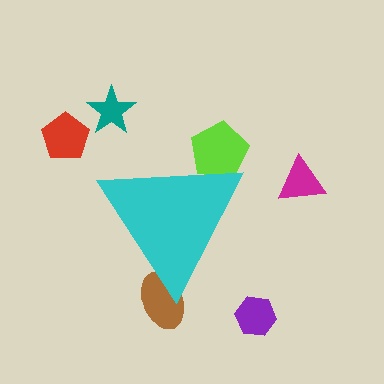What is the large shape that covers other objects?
A cyan triangle.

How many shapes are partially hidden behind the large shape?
2 shapes are partially hidden.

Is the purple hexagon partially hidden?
No, the purple hexagon is fully visible.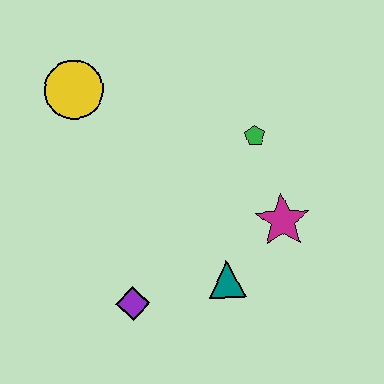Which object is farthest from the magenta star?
The yellow circle is farthest from the magenta star.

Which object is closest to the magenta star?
The teal triangle is closest to the magenta star.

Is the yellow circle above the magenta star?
Yes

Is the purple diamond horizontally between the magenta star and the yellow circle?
Yes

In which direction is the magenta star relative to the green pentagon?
The magenta star is below the green pentagon.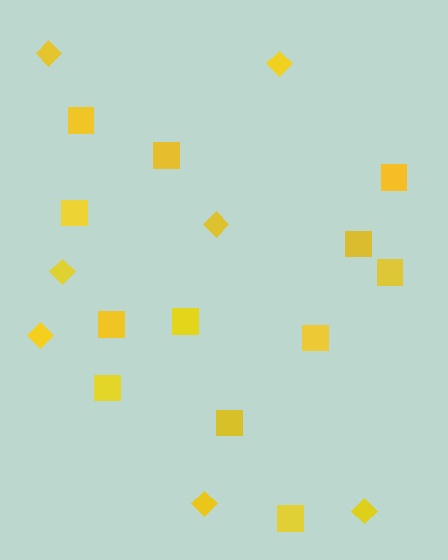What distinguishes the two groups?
There are 2 groups: one group of squares (12) and one group of diamonds (7).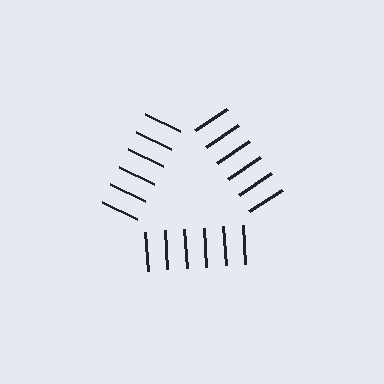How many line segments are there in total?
18 — 6 along each of the 3 edges.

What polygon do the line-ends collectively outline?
An illusory triangle — the line segments terminate on its edges but no continuous stroke is drawn.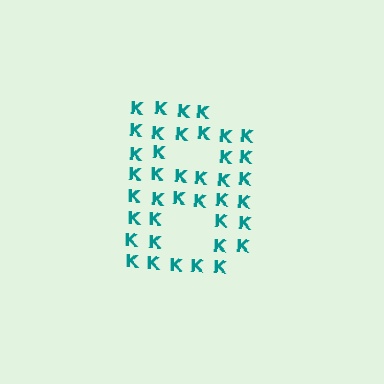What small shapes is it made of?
It is made of small letter K's.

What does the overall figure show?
The overall figure shows the letter B.